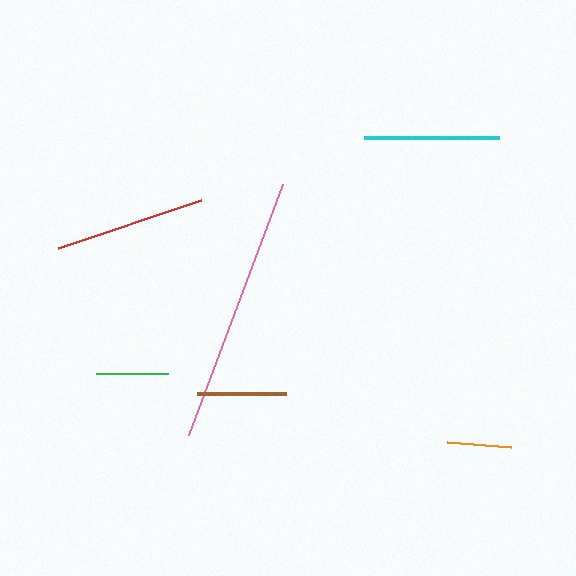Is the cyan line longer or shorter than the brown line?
The cyan line is longer than the brown line.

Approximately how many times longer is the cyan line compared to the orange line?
The cyan line is approximately 2.1 times the length of the orange line.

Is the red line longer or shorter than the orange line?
The red line is longer than the orange line.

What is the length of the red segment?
The red segment is approximately 151 pixels long.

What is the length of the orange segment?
The orange segment is approximately 64 pixels long.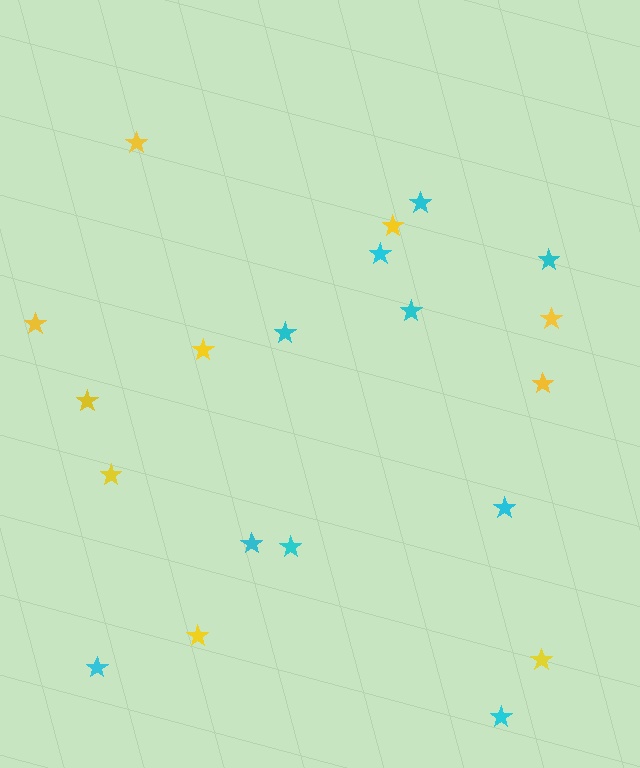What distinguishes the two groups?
There are 2 groups: one group of yellow stars (10) and one group of cyan stars (10).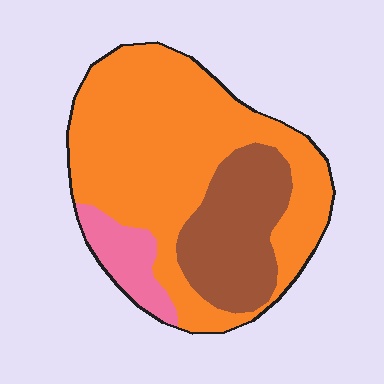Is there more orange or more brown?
Orange.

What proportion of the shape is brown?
Brown takes up less than a quarter of the shape.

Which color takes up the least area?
Pink, at roughly 10%.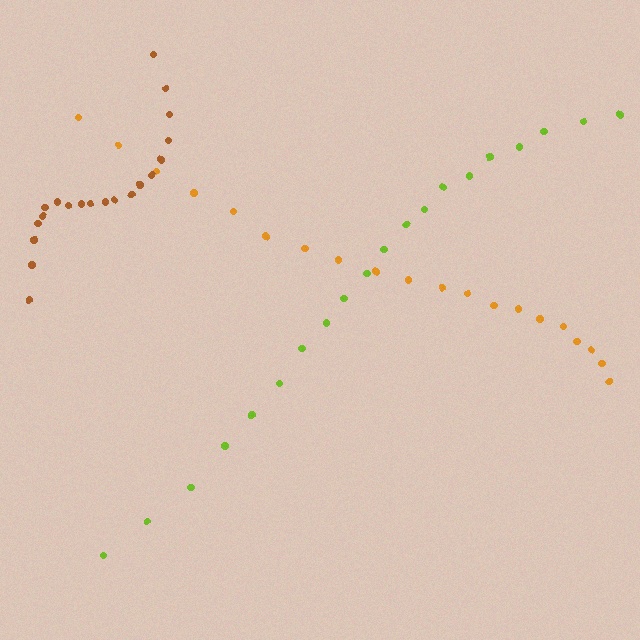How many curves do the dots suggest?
There are 3 distinct paths.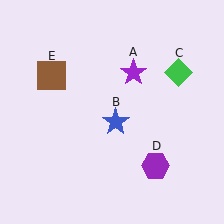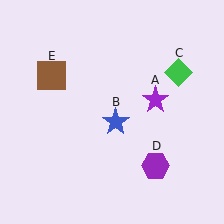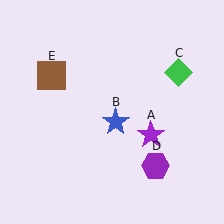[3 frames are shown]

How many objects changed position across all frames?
1 object changed position: purple star (object A).